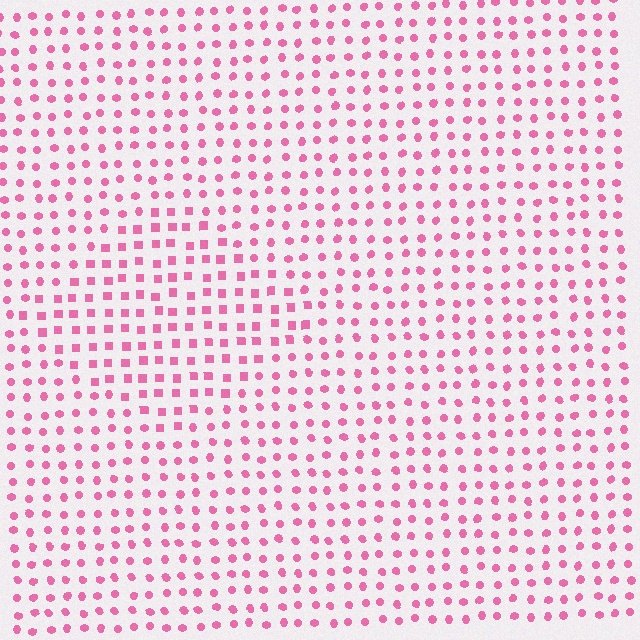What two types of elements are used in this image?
The image uses squares inside the diamond region and circles outside it.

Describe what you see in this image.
The image is filled with small pink elements arranged in a uniform grid. A diamond-shaped region contains squares, while the surrounding area contains circles. The boundary is defined purely by the change in element shape.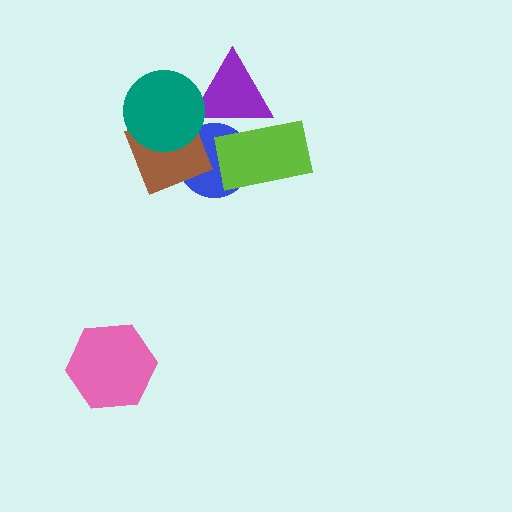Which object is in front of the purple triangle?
The teal circle is in front of the purple triangle.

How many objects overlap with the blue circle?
3 objects overlap with the blue circle.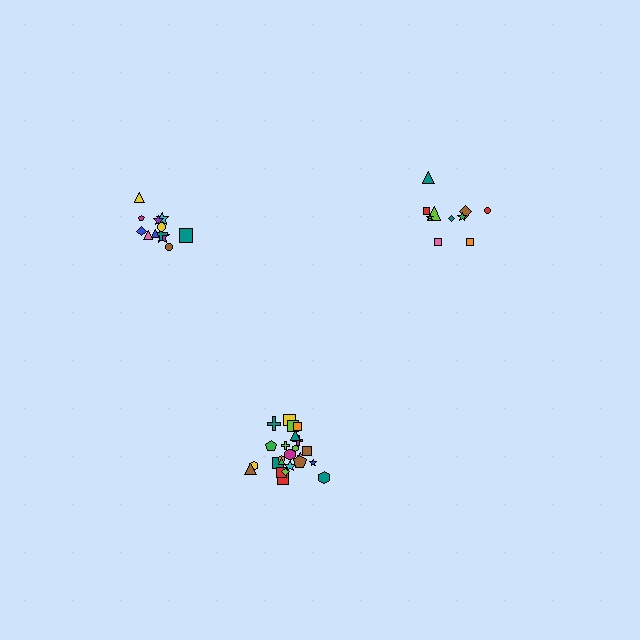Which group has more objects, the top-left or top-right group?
The top-left group.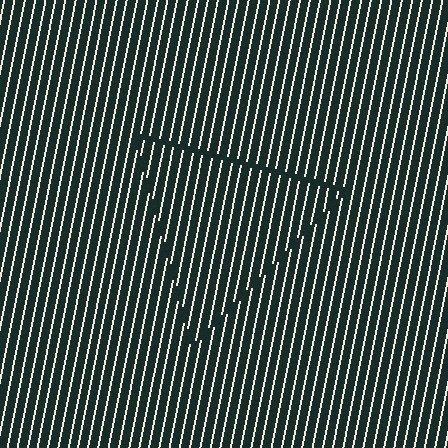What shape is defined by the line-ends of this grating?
An illusory triangle. The interior of the shape contains the same grating, shifted by half a period — the contour is defined by the phase discontinuity where line-ends from the inner and outer gratings abut.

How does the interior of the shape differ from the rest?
The interior of the shape contains the same grating, shifted by half a period — the contour is defined by the phase discontinuity where line-ends from the inner and outer gratings abut.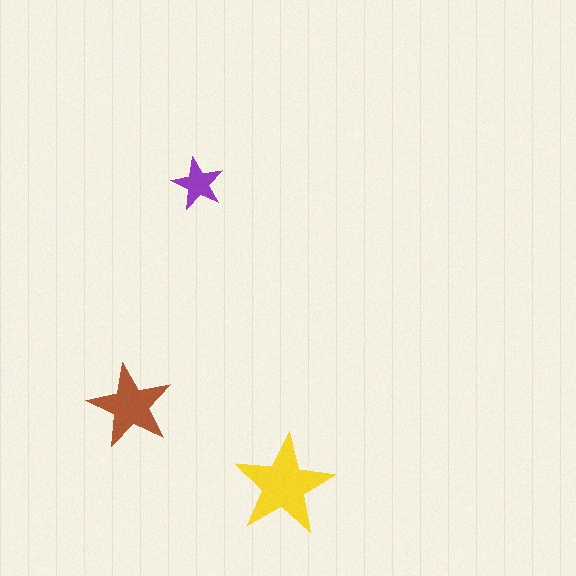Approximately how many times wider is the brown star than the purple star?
About 1.5 times wider.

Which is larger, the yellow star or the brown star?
The yellow one.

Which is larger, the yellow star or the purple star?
The yellow one.